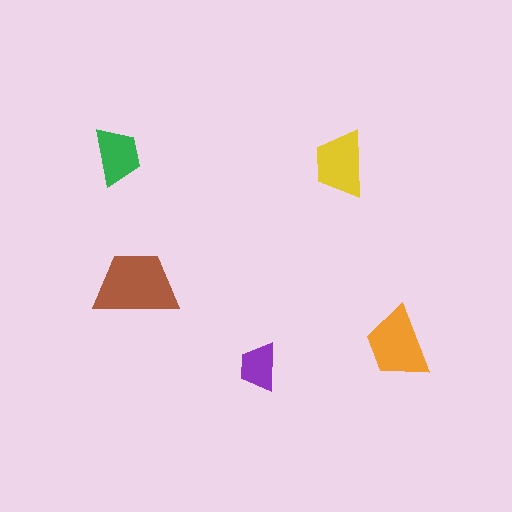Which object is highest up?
The green trapezoid is topmost.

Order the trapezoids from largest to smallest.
the brown one, the orange one, the yellow one, the green one, the purple one.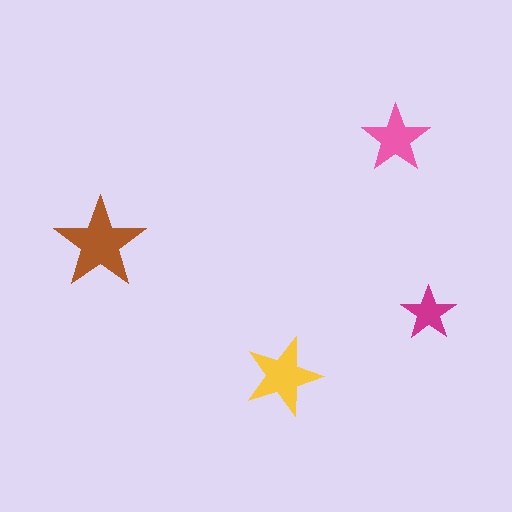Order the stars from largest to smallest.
the brown one, the yellow one, the pink one, the magenta one.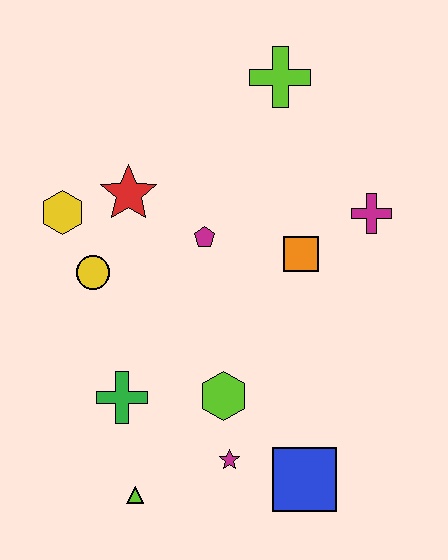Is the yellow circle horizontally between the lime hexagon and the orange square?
No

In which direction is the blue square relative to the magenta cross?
The blue square is below the magenta cross.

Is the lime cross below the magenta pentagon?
No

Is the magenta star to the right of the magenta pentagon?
Yes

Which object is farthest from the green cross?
The lime cross is farthest from the green cross.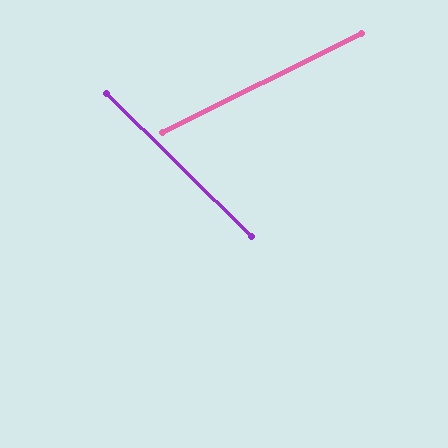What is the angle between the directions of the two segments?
Approximately 71 degrees.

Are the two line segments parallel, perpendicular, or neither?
Neither parallel nor perpendicular — they differ by about 71°.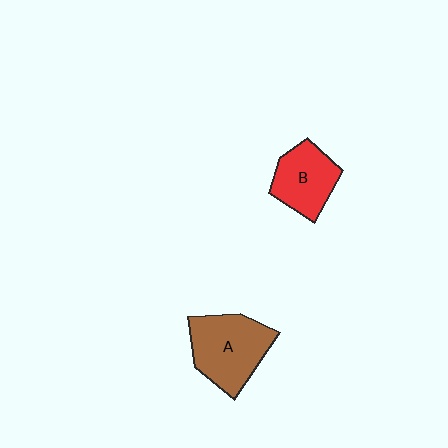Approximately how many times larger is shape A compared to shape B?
Approximately 1.4 times.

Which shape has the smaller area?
Shape B (red).